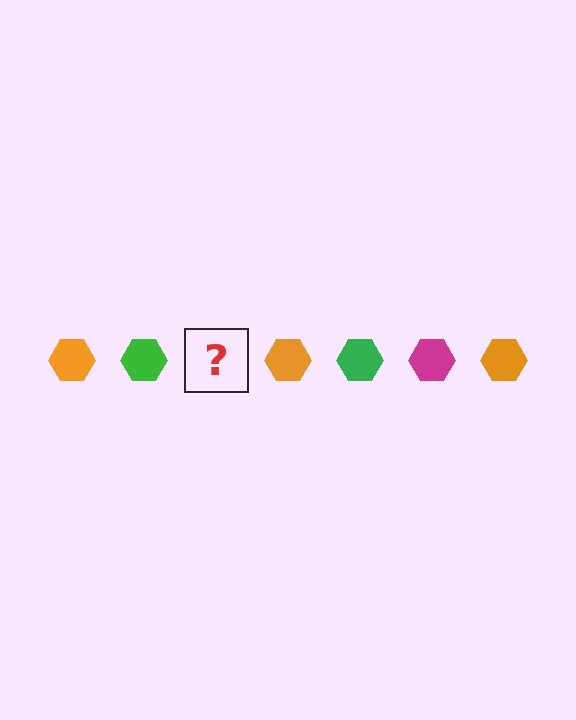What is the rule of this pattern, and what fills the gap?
The rule is that the pattern cycles through orange, green, magenta hexagons. The gap should be filled with a magenta hexagon.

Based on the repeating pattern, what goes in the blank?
The blank should be a magenta hexagon.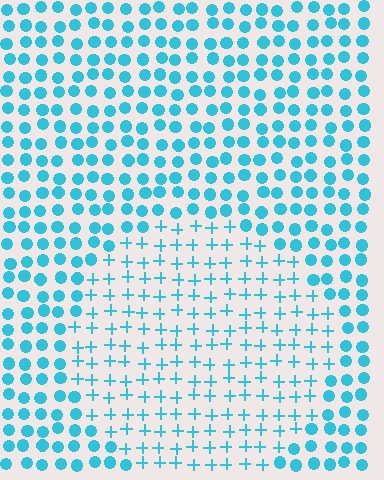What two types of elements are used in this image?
The image uses plus signs inside the circle region and circles outside it.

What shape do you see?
I see a circle.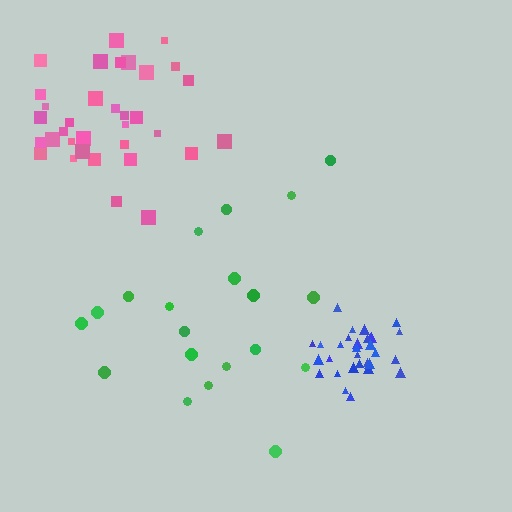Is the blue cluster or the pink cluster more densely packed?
Blue.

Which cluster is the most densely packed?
Blue.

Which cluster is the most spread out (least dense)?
Green.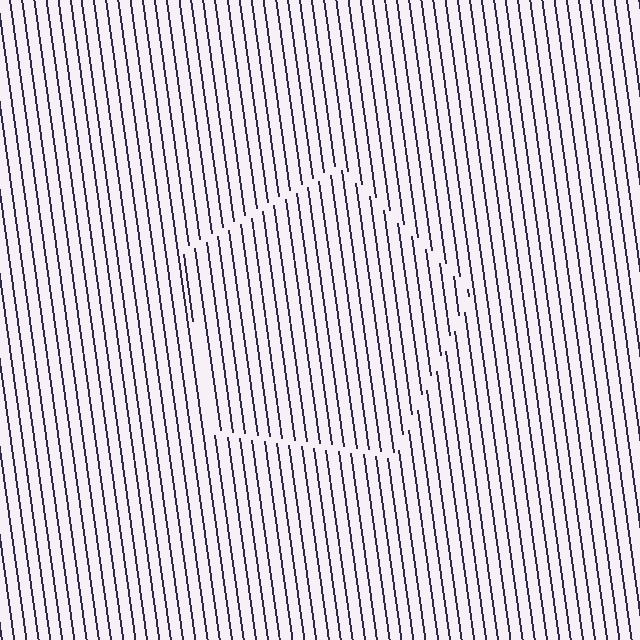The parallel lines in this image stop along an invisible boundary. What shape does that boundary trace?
An illusory pentagon. The interior of the shape contains the same grating, shifted by half a period — the contour is defined by the phase discontinuity where line-ends from the inner and outer gratings abut.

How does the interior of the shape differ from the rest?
The interior of the shape contains the same grating, shifted by half a period — the contour is defined by the phase discontinuity where line-ends from the inner and outer gratings abut.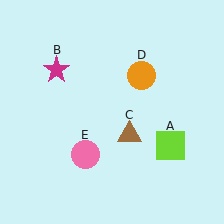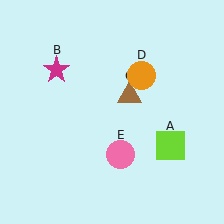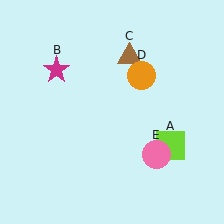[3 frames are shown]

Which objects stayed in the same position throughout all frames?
Lime square (object A) and magenta star (object B) and orange circle (object D) remained stationary.